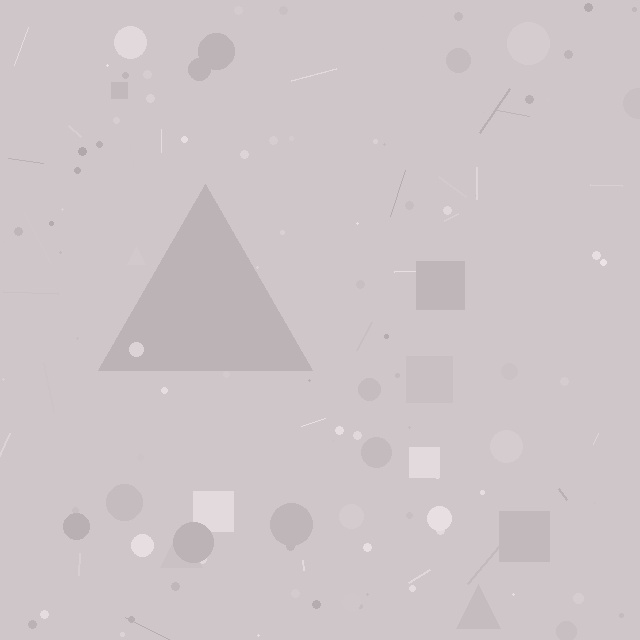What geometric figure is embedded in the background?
A triangle is embedded in the background.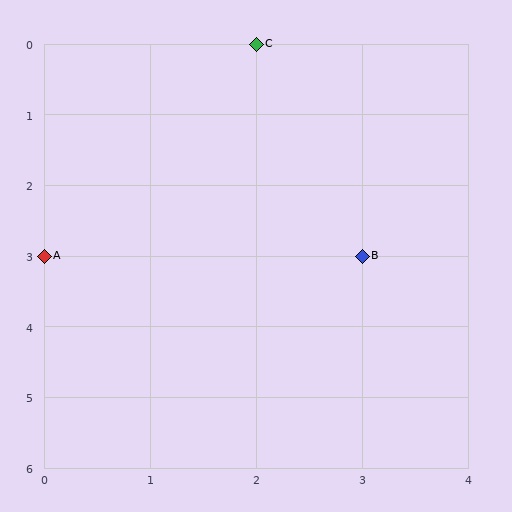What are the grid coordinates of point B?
Point B is at grid coordinates (3, 3).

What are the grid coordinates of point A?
Point A is at grid coordinates (0, 3).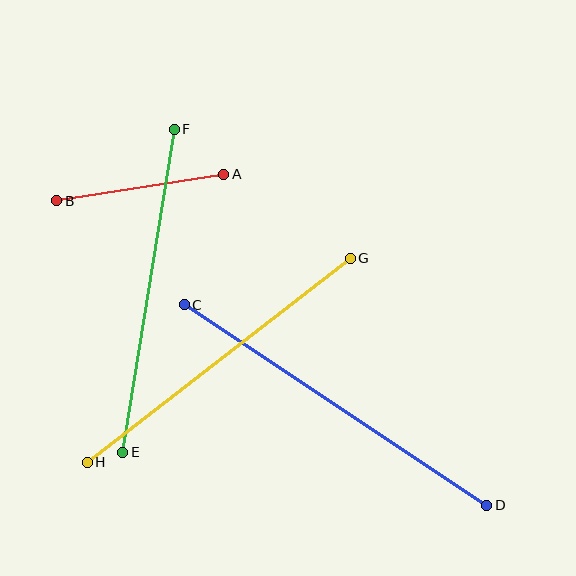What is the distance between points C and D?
The distance is approximately 363 pixels.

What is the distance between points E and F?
The distance is approximately 327 pixels.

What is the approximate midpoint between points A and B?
The midpoint is at approximately (140, 187) pixels.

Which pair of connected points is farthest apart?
Points C and D are farthest apart.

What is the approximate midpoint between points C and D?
The midpoint is at approximately (336, 405) pixels.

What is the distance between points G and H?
The distance is approximately 333 pixels.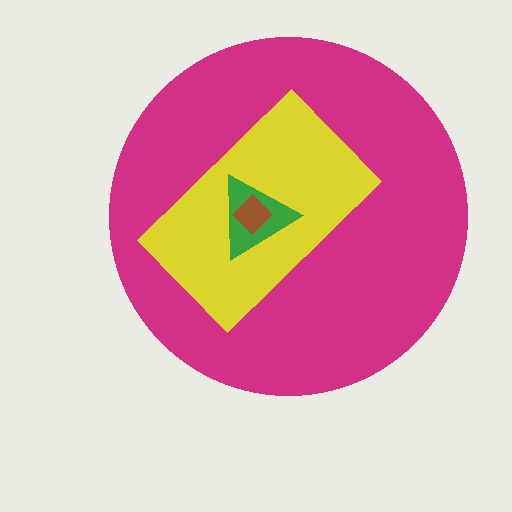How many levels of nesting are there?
4.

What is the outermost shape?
The magenta circle.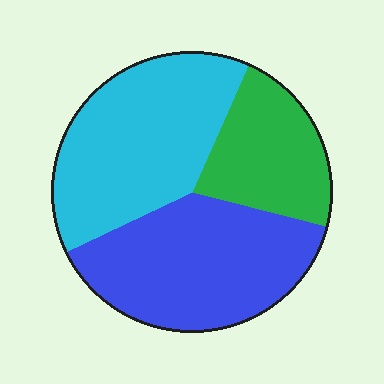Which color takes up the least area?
Green, at roughly 20%.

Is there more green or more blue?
Blue.